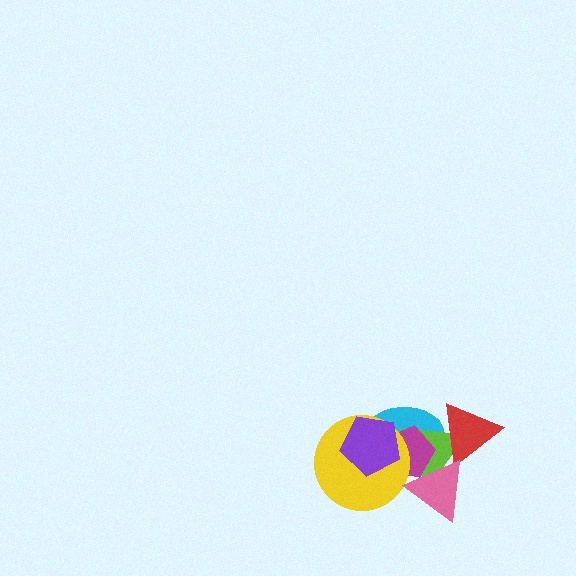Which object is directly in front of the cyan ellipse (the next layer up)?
The lime triangle is directly in front of the cyan ellipse.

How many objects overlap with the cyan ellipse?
6 objects overlap with the cyan ellipse.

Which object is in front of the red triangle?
The pink triangle is in front of the red triangle.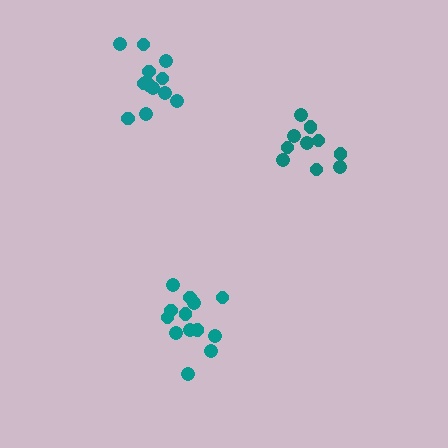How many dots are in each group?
Group 1: 14 dots, Group 2: 10 dots, Group 3: 13 dots (37 total).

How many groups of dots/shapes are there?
There are 3 groups.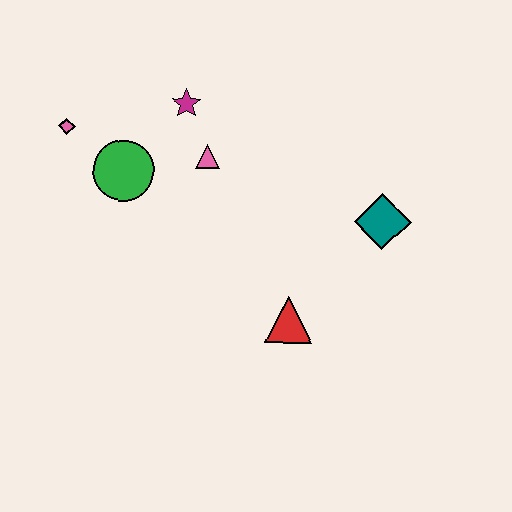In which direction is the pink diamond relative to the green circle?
The pink diamond is to the left of the green circle.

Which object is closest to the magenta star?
The pink triangle is closest to the magenta star.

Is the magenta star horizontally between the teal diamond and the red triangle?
No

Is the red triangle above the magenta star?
No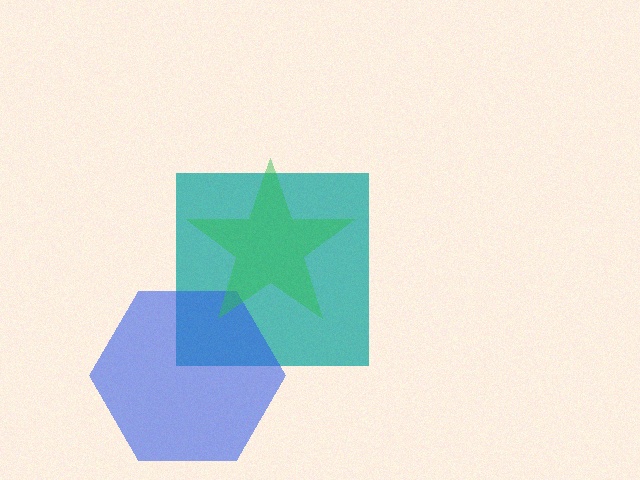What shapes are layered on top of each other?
The layered shapes are: a teal square, a blue hexagon, a green star.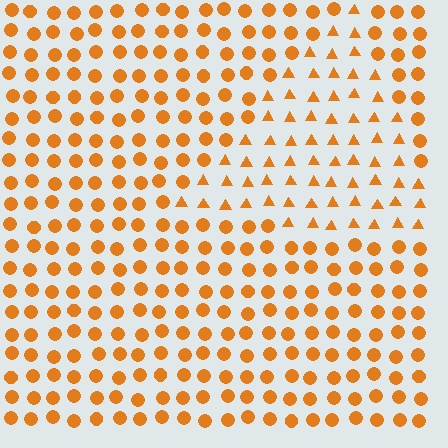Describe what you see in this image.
The image is filled with small orange elements arranged in a uniform grid. A triangle-shaped region contains triangles, while the surrounding area contains circles. The boundary is defined purely by the change in element shape.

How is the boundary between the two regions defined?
The boundary is defined by a change in element shape: triangles inside vs. circles outside. All elements share the same color and spacing.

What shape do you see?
I see a triangle.